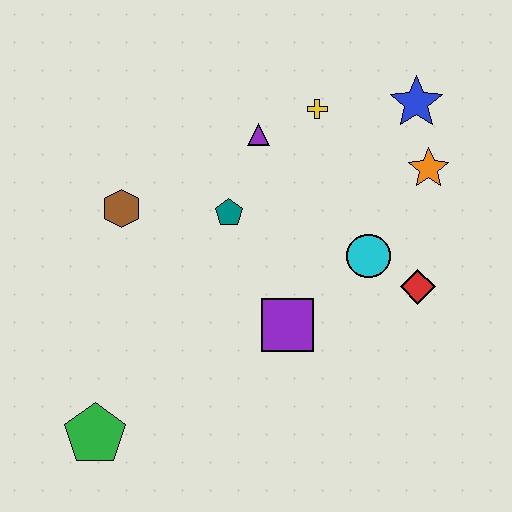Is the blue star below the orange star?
No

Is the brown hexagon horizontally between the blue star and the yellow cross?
No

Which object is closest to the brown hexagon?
The teal pentagon is closest to the brown hexagon.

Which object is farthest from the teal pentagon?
The green pentagon is farthest from the teal pentagon.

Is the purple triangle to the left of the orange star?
Yes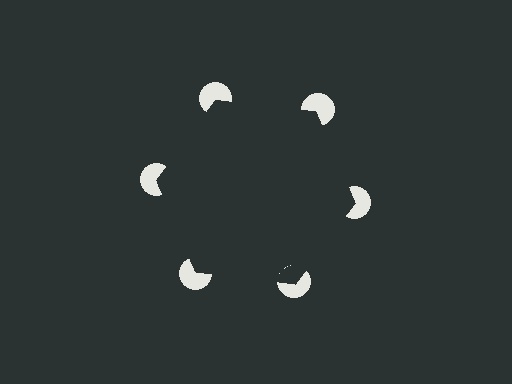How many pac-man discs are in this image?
There are 6 — one at each vertex of the illusory hexagon.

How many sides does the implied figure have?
6 sides.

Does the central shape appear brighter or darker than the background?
It typically appears slightly darker than the background, even though no actual brightness change is drawn.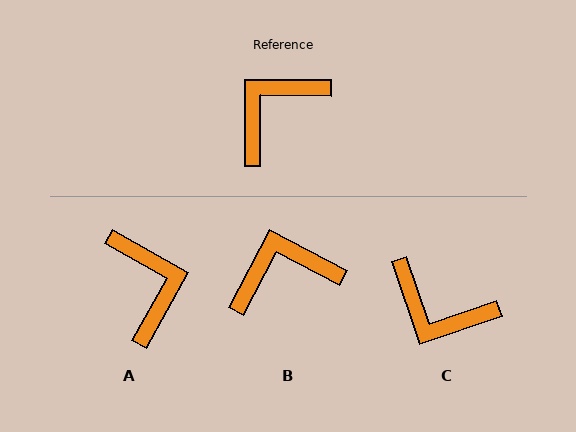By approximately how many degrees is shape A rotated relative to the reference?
Approximately 119 degrees clockwise.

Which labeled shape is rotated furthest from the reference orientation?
A, about 119 degrees away.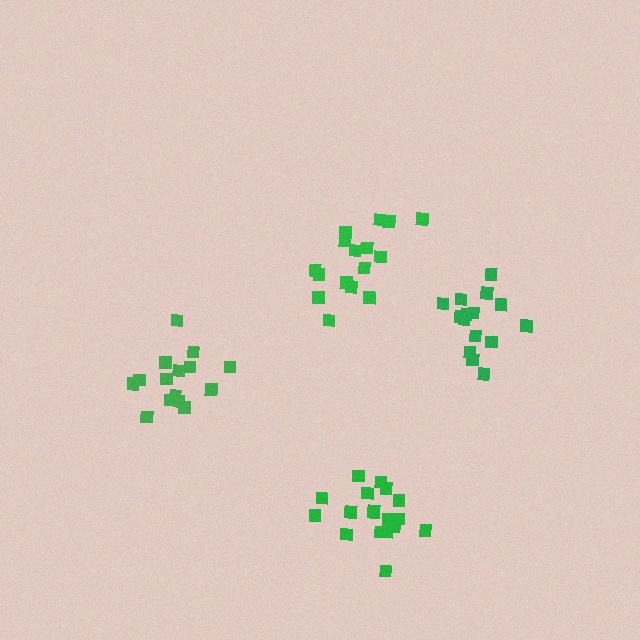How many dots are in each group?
Group 1: 16 dots, Group 2: 18 dots, Group 3: 15 dots, Group 4: 15 dots (64 total).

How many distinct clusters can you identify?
There are 4 distinct clusters.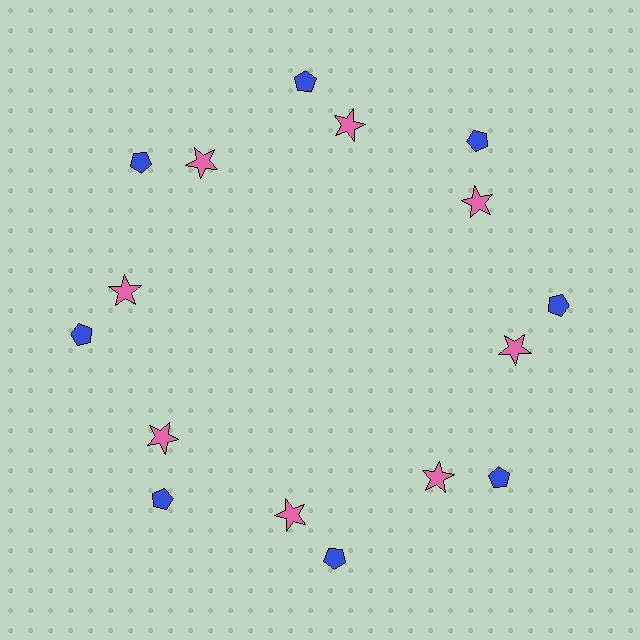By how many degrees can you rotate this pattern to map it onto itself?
The pattern maps onto itself every 45 degrees of rotation.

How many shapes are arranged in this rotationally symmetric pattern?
There are 16 shapes, arranged in 8 groups of 2.